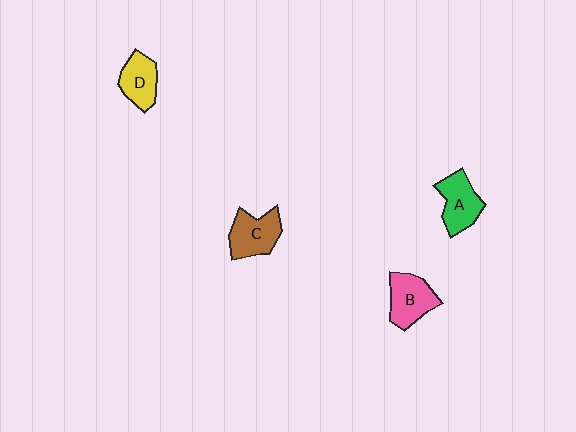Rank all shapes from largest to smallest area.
From largest to smallest: B (pink), C (brown), A (green), D (yellow).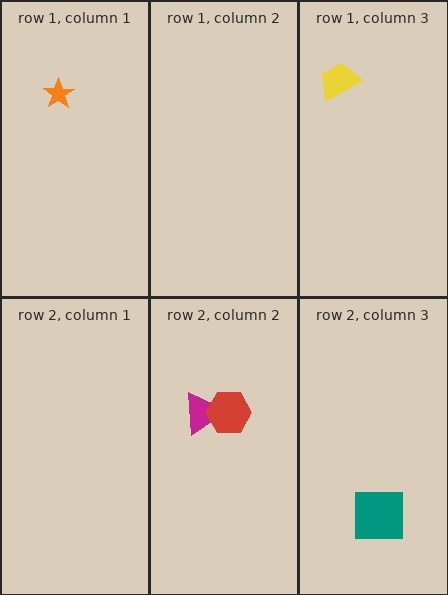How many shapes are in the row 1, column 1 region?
1.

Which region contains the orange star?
The row 1, column 1 region.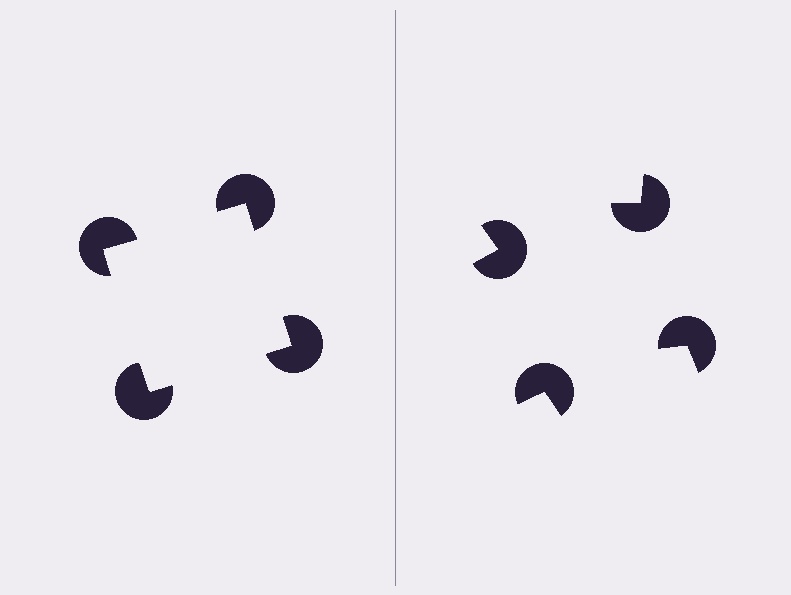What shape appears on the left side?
An illusory square.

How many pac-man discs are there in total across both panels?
8 — 4 on each side.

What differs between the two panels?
The pac-man discs are positioned identically on both sides; only the wedge orientations differ. On the left they align to a square; on the right they are misaligned.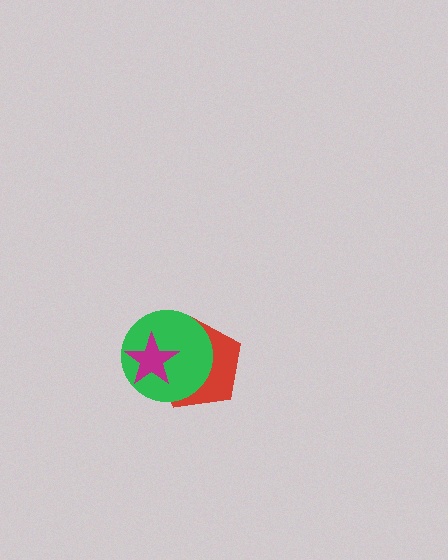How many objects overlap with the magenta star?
2 objects overlap with the magenta star.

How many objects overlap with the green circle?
2 objects overlap with the green circle.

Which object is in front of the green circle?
The magenta star is in front of the green circle.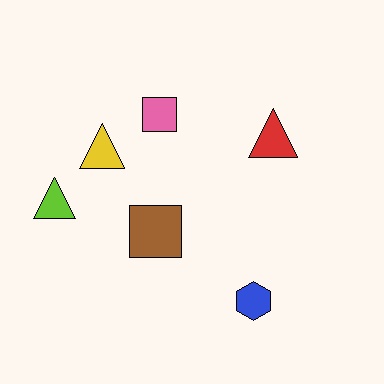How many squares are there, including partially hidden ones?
There are 2 squares.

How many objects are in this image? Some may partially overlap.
There are 6 objects.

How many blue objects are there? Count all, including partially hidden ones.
There is 1 blue object.